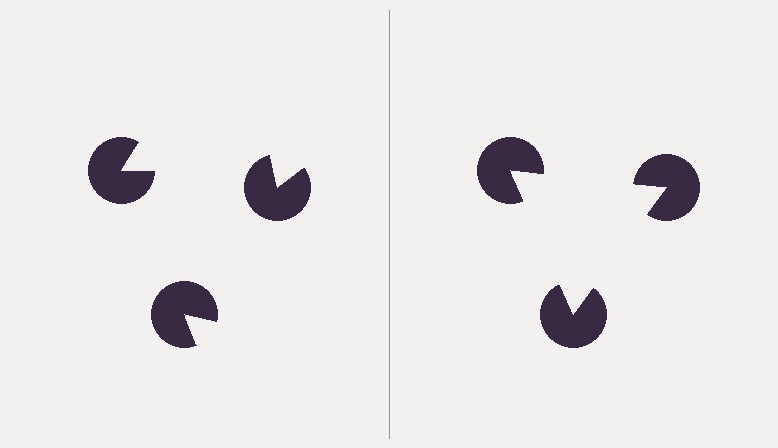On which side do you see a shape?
An illusory triangle appears on the right side. On the left side the wedge cuts are rotated, so no coherent shape forms.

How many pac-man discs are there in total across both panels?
6 — 3 on each side.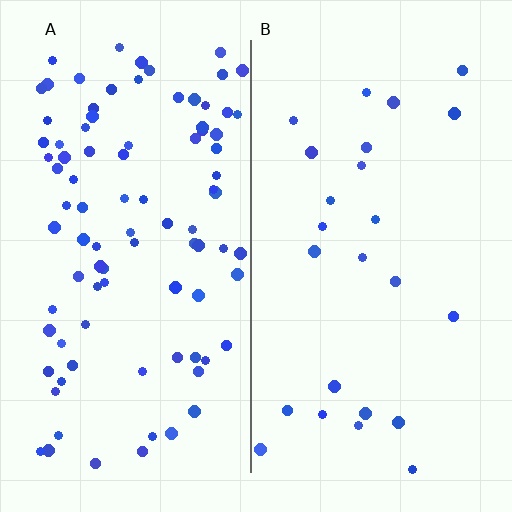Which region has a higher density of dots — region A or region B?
A (the left).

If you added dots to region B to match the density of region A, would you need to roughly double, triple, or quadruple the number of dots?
Approximately quadruple.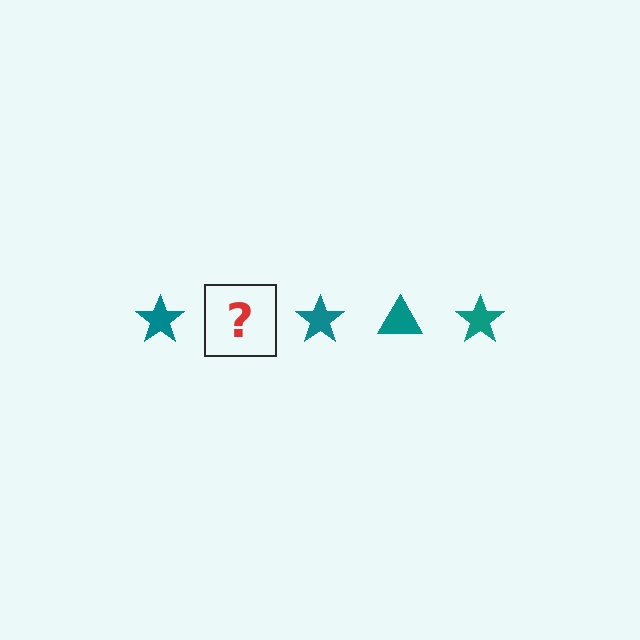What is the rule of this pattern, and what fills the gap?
The rule is that the pattern cycles through star, triangle shapes in teal. The gap should be filled with a teal triangle.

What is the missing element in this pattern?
The missing element is a teal triangle.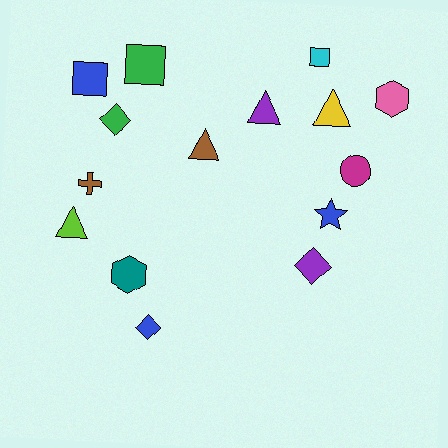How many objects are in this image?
There are 15 objects.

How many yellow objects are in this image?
There is 1 yellow object.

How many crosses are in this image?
There is 1 cross.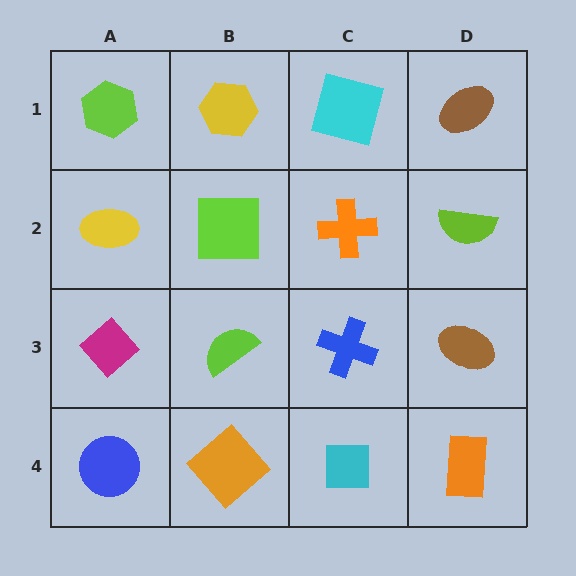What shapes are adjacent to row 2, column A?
A lime hexagon (row 1, column A), a magenta diamond (row 3, column A), a lime square (row 2, column B).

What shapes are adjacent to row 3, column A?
A yellow ellipse (row 2, column A), a blue circle (row 4, column A), a lime semicircle (row 3, column B).